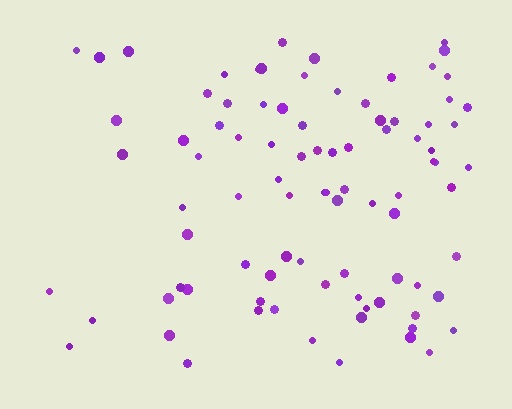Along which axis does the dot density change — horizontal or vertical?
Horizontal.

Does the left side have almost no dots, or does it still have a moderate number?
Still a moderate number, just noticeably fewer than the right.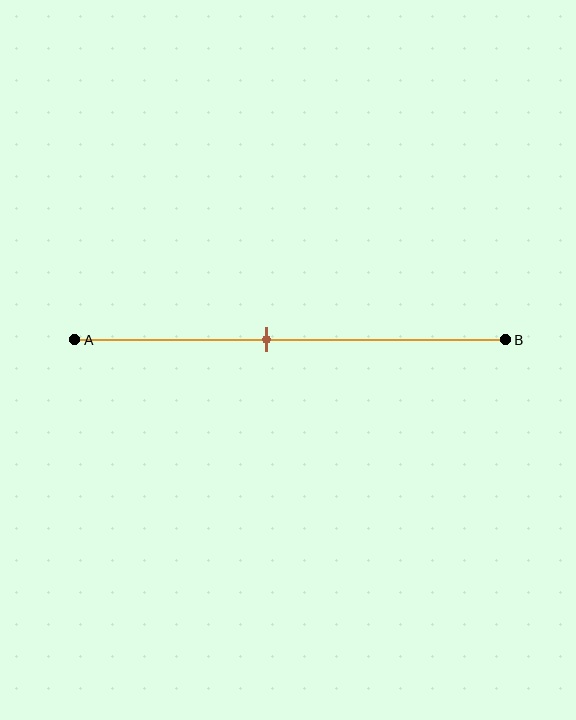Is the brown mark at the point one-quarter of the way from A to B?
No, the mark is at about 45% from A, not at the 25% one-quarter point.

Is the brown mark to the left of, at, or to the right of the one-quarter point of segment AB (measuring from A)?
The brown mark is to the right of the one-quarter point of segment AB.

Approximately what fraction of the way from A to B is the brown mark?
The brown mark is approximately 45% of the way from A to B.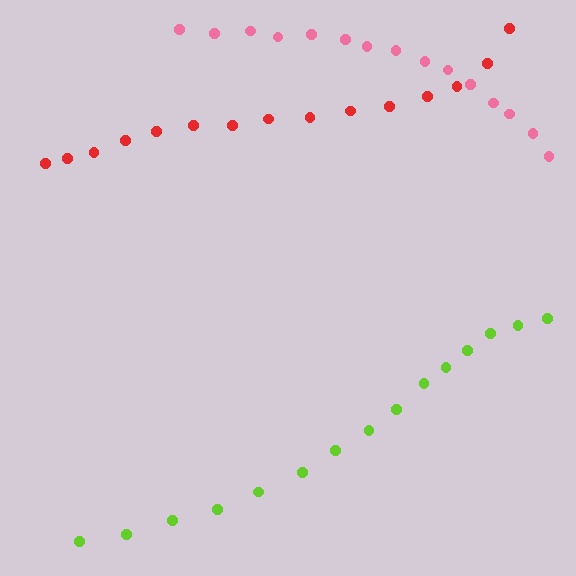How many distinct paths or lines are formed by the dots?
There are 3 distinct paths.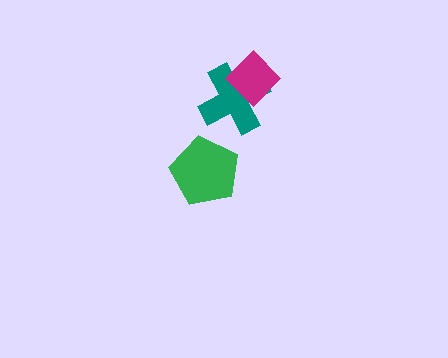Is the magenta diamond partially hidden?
No, no other shape covers it.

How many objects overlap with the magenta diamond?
1 object overlaps with the magenta diamond.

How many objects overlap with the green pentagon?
0 objects overlap with the green pentagon.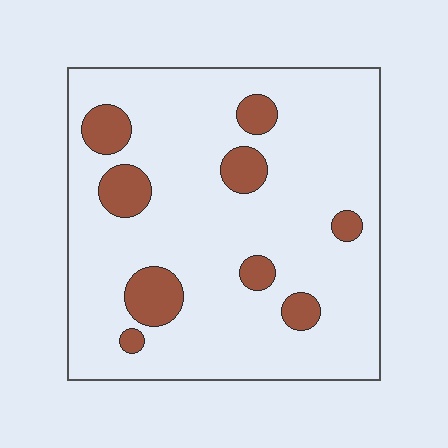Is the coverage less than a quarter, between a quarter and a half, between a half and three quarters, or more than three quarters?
Less than a quarter.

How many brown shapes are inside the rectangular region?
9.